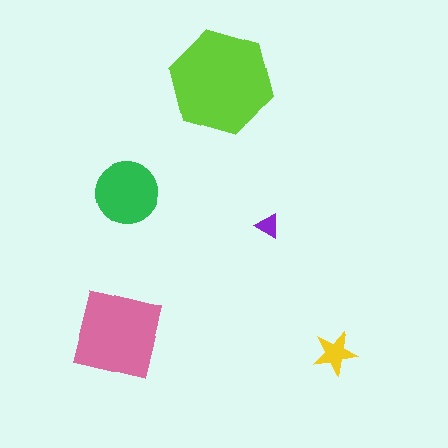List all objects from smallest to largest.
The purple triangle, the yellow star, the green circle, the pink square, the lime hexagon.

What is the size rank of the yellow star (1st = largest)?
4th.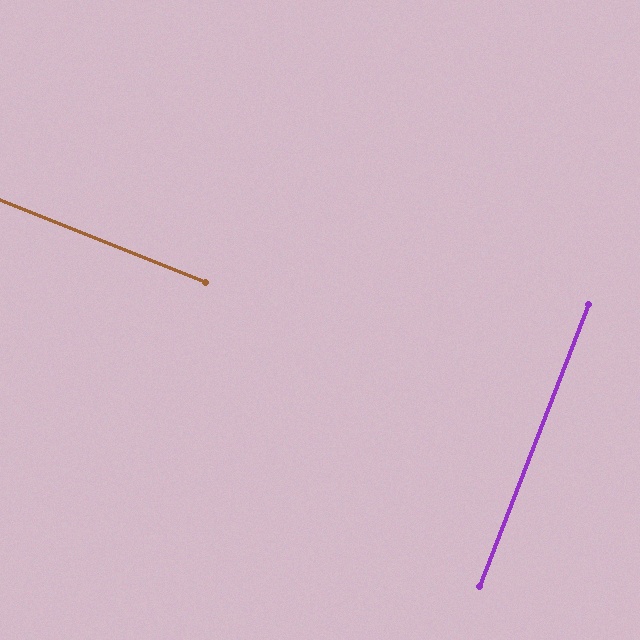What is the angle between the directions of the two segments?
Approximately 89 degrees.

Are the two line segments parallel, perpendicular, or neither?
Perpendicular — they meet at approximately 89°.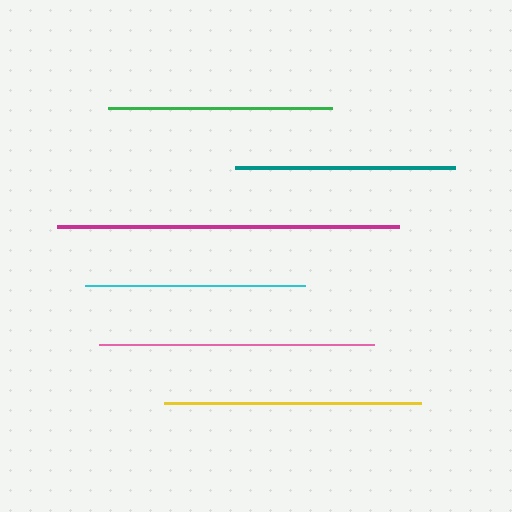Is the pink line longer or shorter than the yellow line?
The pink line is longer than the yellow line.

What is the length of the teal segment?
The teal segment is approximately 220 pixels long.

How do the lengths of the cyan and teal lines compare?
The cyan and teal lines are approximately the same length.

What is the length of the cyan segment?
The cyan segment is approximately 220 pixels long.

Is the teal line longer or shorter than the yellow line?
The yellow line is longer than the teal line.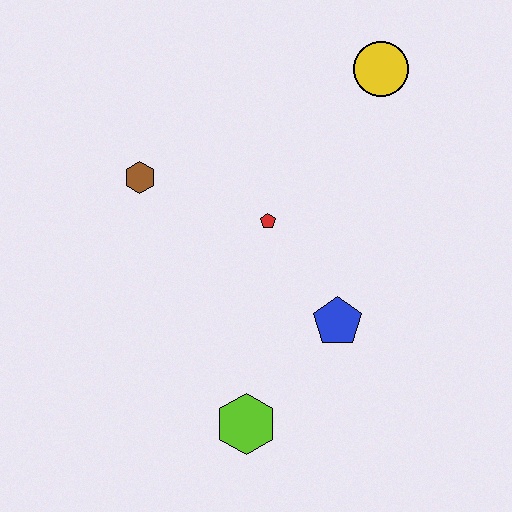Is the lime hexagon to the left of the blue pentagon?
Yes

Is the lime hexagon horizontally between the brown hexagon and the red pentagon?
Yes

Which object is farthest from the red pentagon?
The lime hexagon is farthest from the red pentagon.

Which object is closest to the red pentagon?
The blue pentagon is closest to the red pentagon.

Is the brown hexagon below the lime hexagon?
No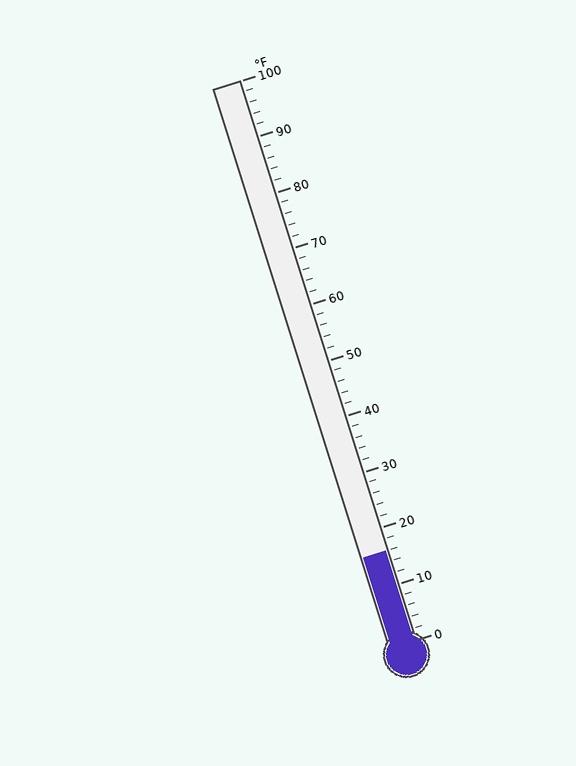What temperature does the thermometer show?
The thermometer shows approximately 16°F.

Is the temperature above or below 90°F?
The temperature is below 90°F.